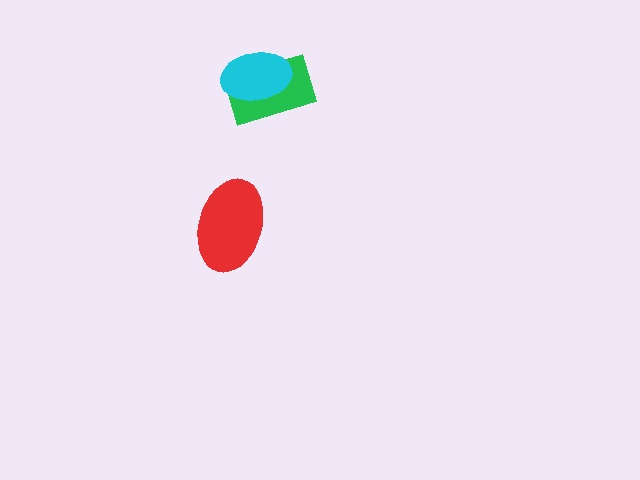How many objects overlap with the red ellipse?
0 objects overlap with the red ellipse.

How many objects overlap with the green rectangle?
1 object overlaps with the green rectangle.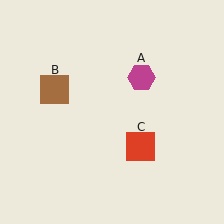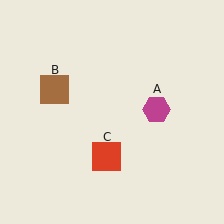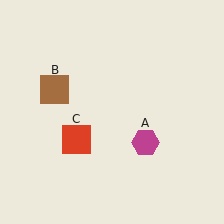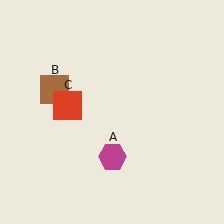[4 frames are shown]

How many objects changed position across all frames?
2 objects changed position: magenta hexagon (object A), red square (object C).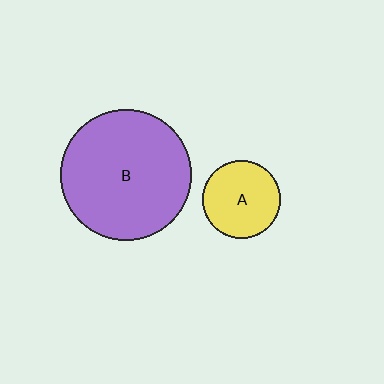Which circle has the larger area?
Circle B (purple).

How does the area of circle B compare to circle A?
Approximately 2.8 times.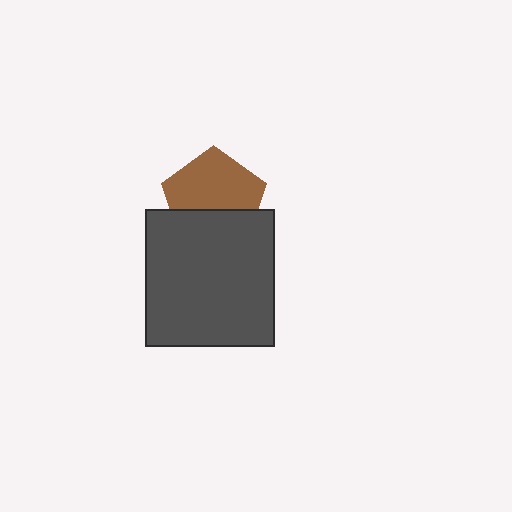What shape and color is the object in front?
The object in front is a dark gray rectangle.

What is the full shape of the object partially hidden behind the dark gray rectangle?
The partially hidden object is a brown pentagon.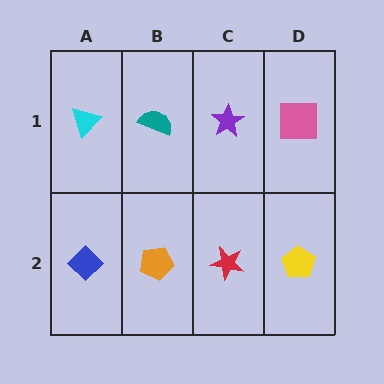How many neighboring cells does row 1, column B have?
3.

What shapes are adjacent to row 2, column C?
A purple star (row 1, column C), an orange pentagon (row 2, column B), a yellow pentagon (row 2, column D).